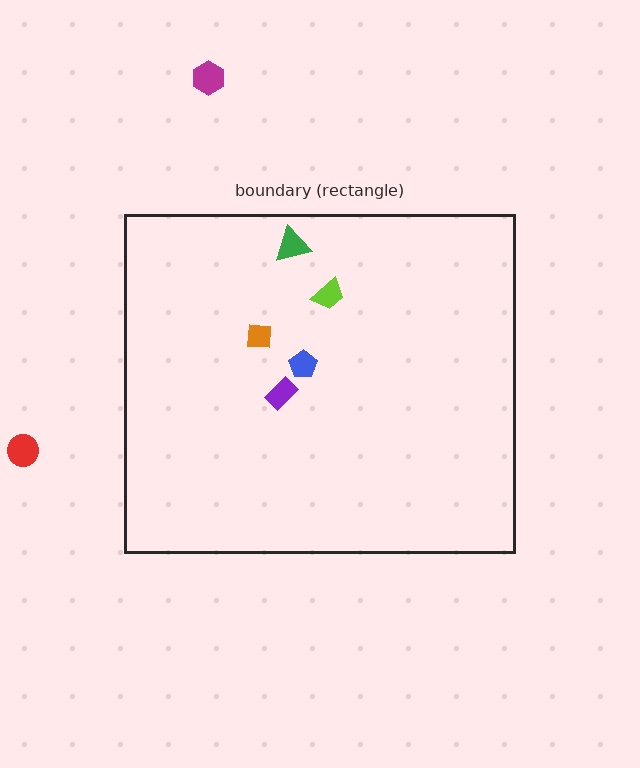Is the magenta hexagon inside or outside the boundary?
Outside.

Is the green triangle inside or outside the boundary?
Inside.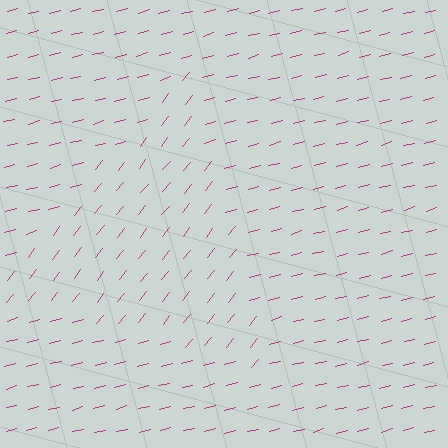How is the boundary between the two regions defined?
The boundary is defined purely by a change in line orientation (approximately 36 degrees difference). All lines are the same color and thickness.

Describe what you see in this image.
The image is filled with small magenta line segments. A triangle region in the image has lines oriented differently from the surrounding lines, creating a visible texture boundary.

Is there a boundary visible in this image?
Yes, there is a texture boundary formed by a change in line orientation.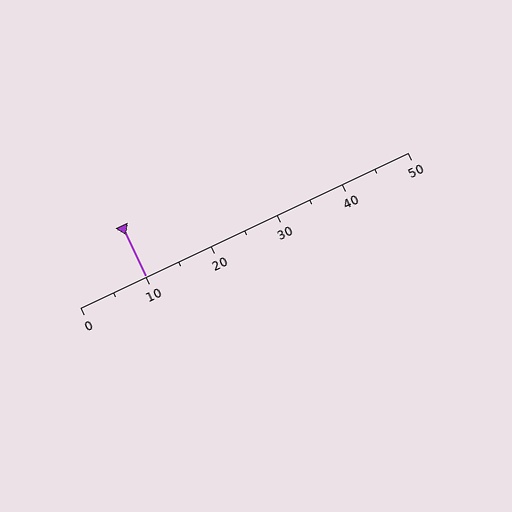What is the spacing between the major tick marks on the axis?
The major ticks are spaced 10 apart.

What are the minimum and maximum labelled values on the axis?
The axis runs from 0 to 50.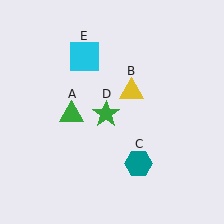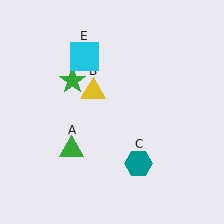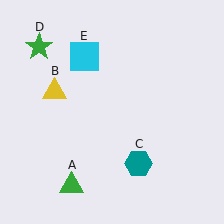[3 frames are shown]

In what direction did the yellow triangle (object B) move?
The yellow triangle (object B) moved left.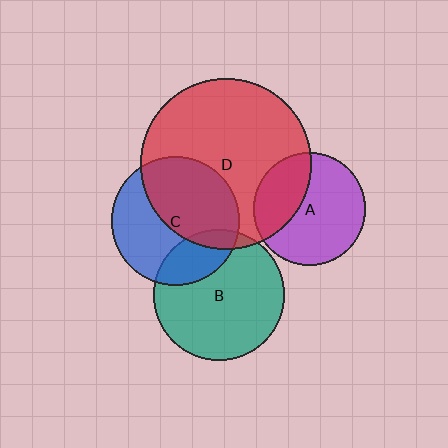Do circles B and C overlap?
Yes.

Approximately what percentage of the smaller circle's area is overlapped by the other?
Approximately 25%.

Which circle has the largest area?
Circle D (red).